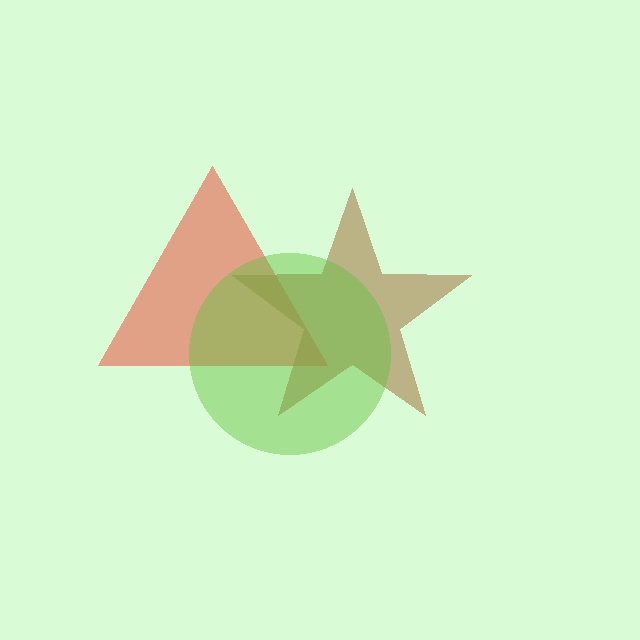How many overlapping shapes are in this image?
There are 3 overlapping shapes in the image.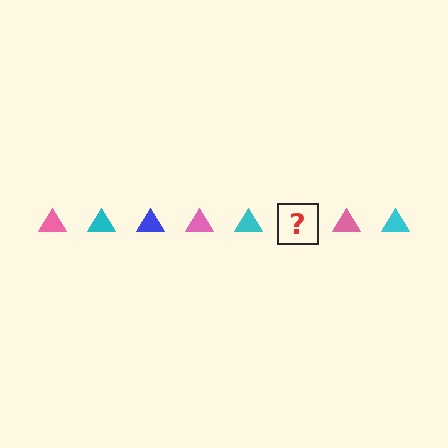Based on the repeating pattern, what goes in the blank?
The blank should be a blue triangle.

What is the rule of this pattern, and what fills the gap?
The rule is that the pattern cycles through pink, cyan, blue triangles. The gap should be filled with a blue triangle.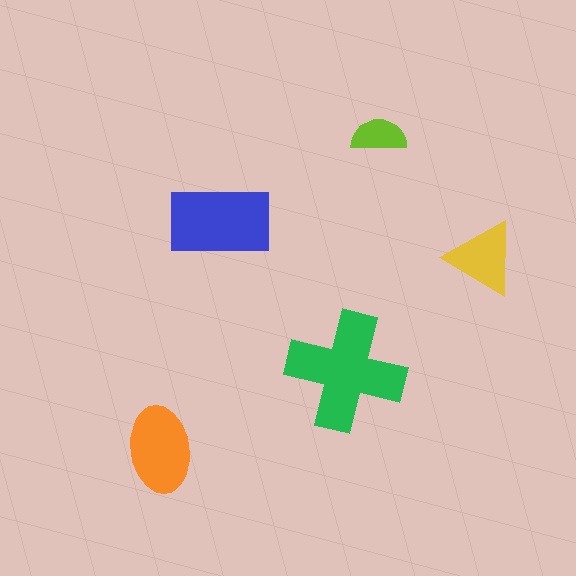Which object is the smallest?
The lime semicircle.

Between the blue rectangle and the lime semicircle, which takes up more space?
The blue rectangle.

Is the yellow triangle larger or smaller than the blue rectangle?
Smaller.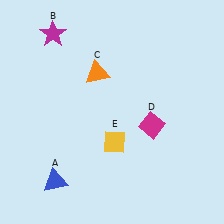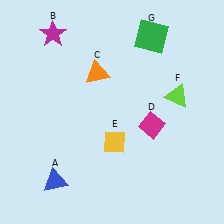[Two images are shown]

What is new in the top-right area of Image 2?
A green square (G) was added in the top-right area of Image 2.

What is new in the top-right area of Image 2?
A lime triangle (F) was added in the top-right area of Image 2.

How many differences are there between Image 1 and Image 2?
There are 2 differences between the two images.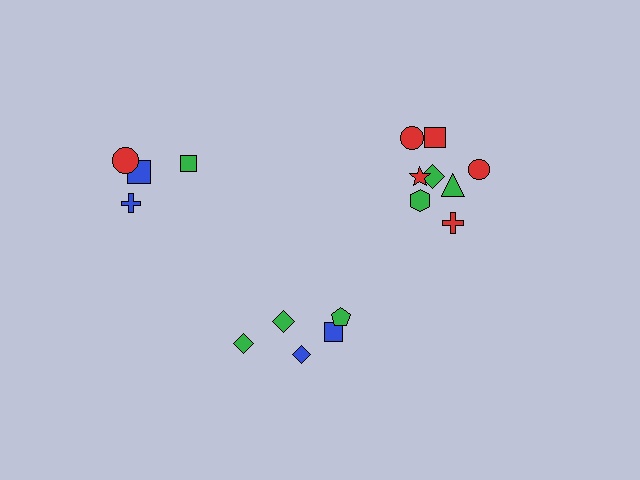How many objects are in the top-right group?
There are 8 objects.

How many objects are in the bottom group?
There are 5 objects.